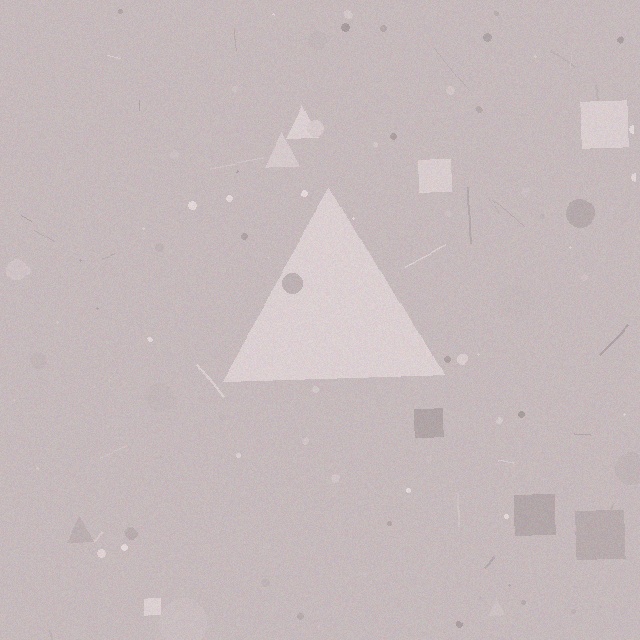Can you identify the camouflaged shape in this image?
The camouflaged shape is a triangle.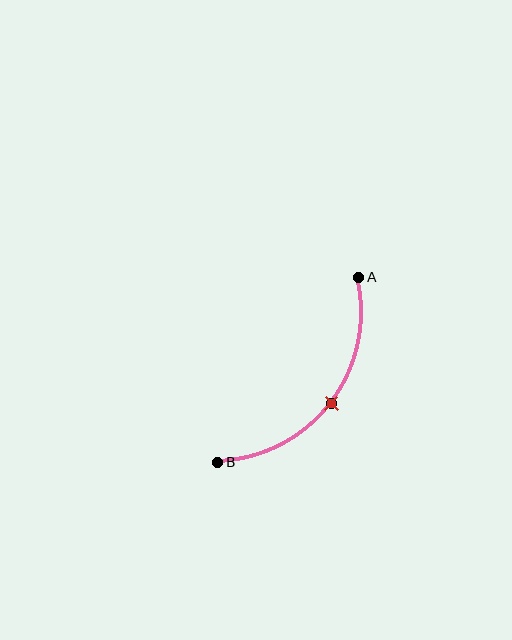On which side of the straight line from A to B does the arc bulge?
The arc bulges below and to the right of the straight line connecting A and B.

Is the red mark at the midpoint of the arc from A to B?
Yes. The red mark lies on the arc at equal arc-length from both A and B — it is the arc midpoint.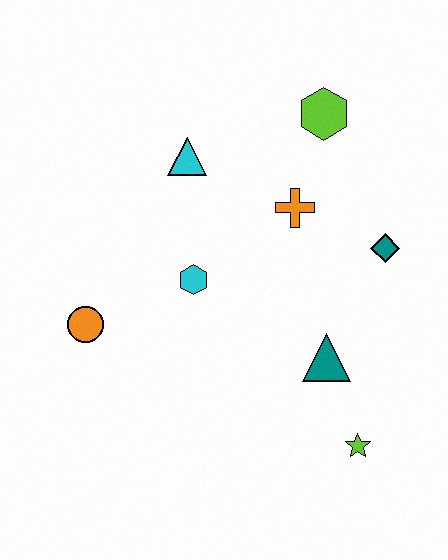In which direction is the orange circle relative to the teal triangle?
The orange circle is to the left of the teal triangle.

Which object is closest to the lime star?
The teal triangle is closest to the lime star.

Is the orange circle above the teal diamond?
No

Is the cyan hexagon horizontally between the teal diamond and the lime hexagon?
No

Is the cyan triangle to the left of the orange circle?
No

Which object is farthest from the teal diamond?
The orange circle is farthest from the teal diamond.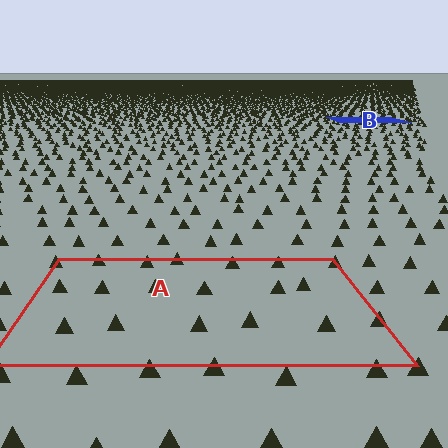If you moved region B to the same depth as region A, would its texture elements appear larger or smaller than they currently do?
They would appear larger. At a closer depth, the same texture elements are projected at a bigger on-screen size.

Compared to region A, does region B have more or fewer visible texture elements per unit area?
Region B has more texture elements per unit area — they are packed more densely because it is farther away.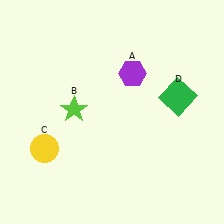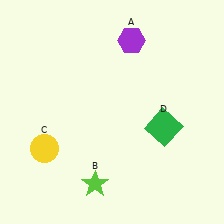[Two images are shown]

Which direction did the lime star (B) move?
The lime star (B) moved down.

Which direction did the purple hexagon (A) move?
The purple hexagon (A) moved up.